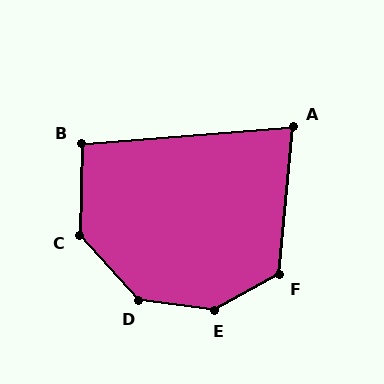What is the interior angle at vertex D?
Approximately 140 degrees (obtuse).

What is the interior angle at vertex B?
Approximately 96 degrees (obtuse).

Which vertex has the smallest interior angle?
A, at approximately 80 degrees.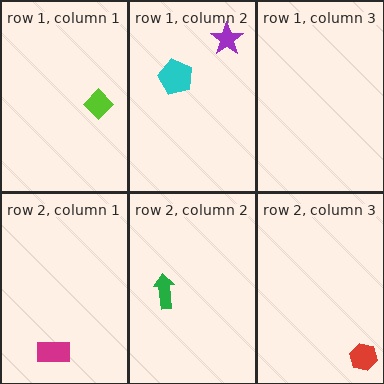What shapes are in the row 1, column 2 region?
The cyan pentagon, the purple star.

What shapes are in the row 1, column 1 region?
The lime diamond.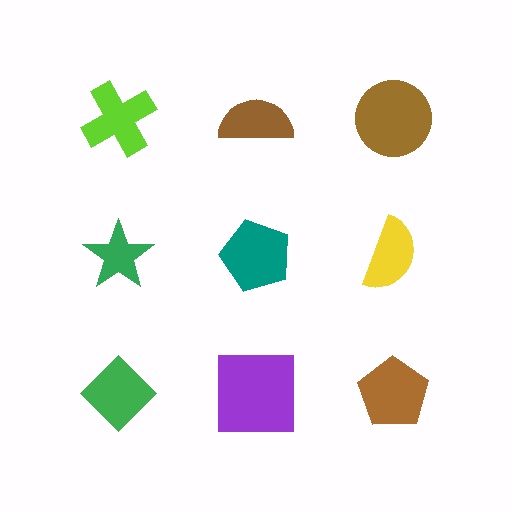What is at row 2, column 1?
A green star.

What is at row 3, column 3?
A brown pentagon.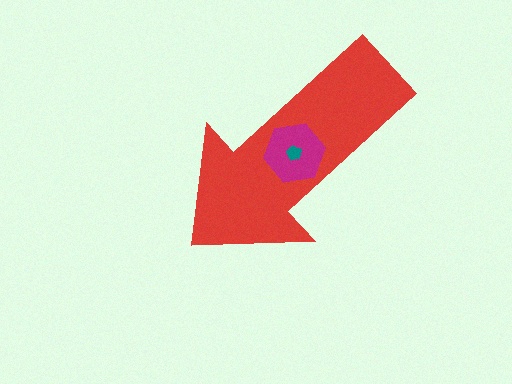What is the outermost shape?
The red arrow.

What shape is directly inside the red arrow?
The magenta hexagon.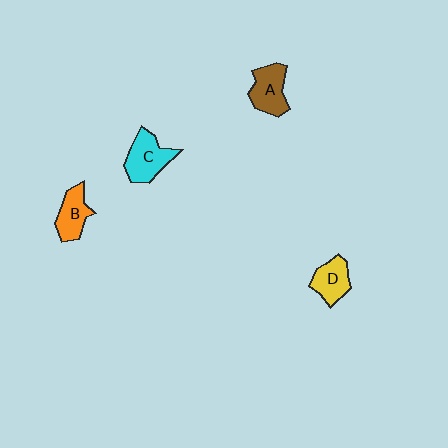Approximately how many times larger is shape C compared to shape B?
Approximately 1.3 times.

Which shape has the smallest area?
Shape D (yellow).